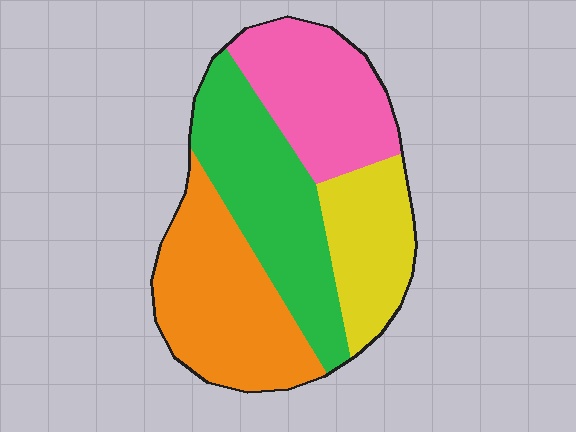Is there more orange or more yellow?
Orange.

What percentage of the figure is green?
Green takes up between a sixth and a third of the figure.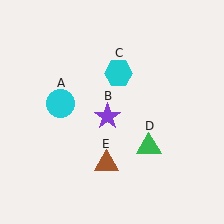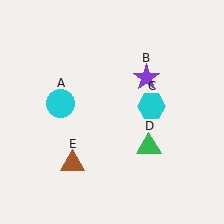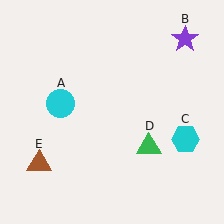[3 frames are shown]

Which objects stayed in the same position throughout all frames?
Cyan circle (object A) and green triangle (object D) remained stationary.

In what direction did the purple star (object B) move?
The purple star (object B) moved up and to the right.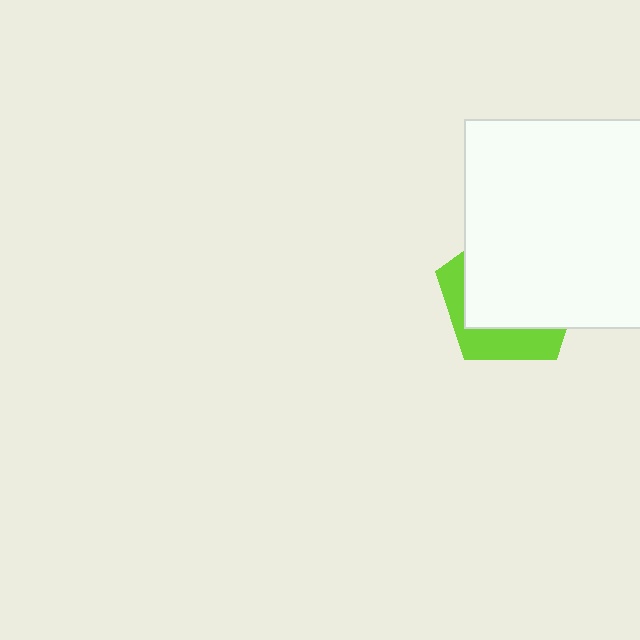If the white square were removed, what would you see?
You would see the complete lime pentagon.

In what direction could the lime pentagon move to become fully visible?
The lime pentagon could move toward the lower-left. That would shift it out from behind the white square entirely.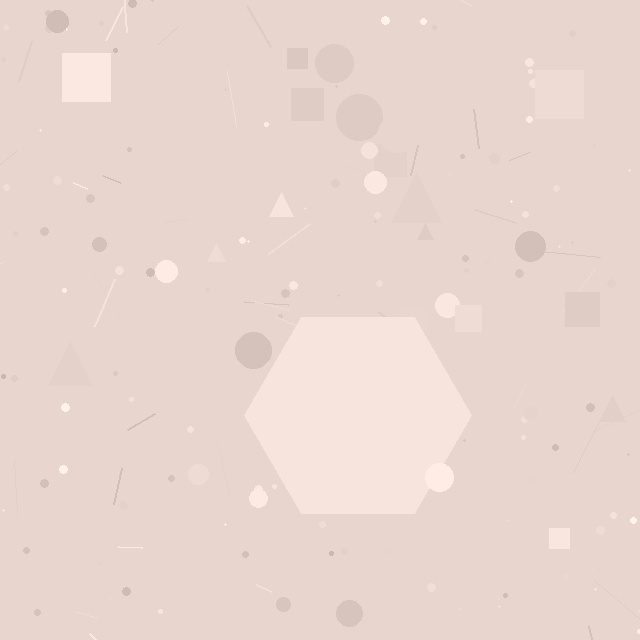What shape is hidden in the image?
A hexagon is hidden in the image.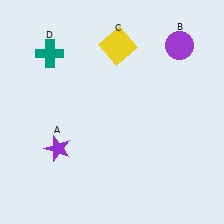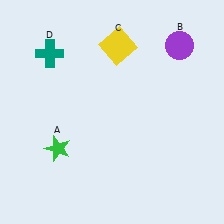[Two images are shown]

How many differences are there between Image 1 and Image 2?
There is 1 difference between the two images.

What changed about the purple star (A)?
In Image 1, A is purple. In Image 2, it changed to green.